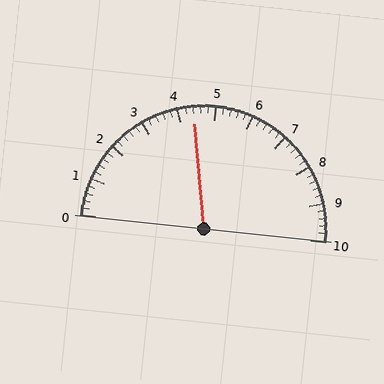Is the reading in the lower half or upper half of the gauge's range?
The reading is in the lower half of the range (0 to 10).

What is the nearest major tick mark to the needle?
The nearest major tick mark is 4.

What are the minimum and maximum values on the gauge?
The gauge ranges from 0 to 10.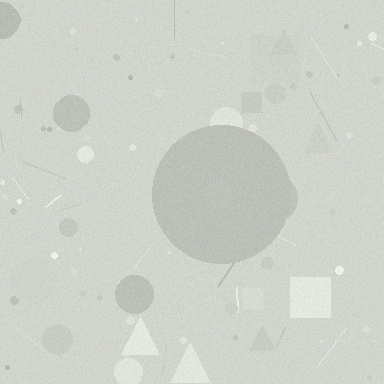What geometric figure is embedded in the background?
A circle is embedded in the background.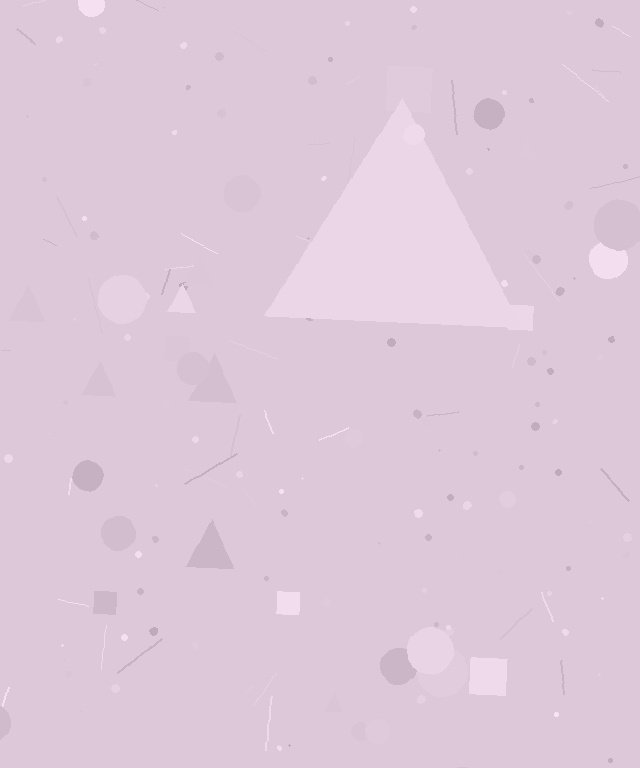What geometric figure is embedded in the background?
A triangle is embedded in the background.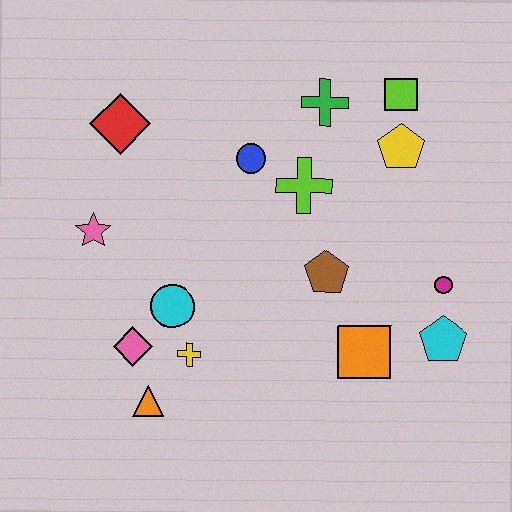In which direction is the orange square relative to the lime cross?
The orange square is below the lime cross.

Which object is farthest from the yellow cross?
The lime square is farthest from the yellow cross.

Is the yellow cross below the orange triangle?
No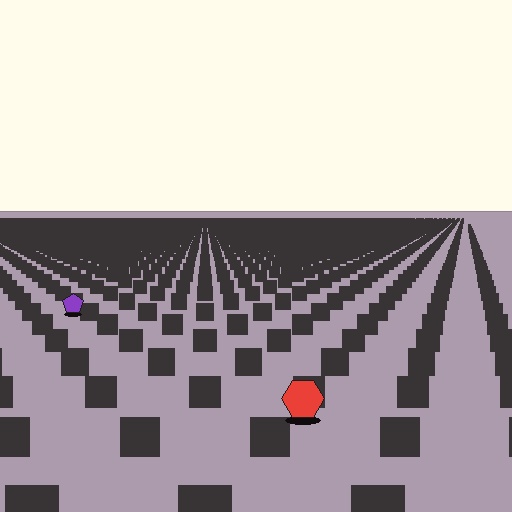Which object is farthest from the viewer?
The purple pentagon is farthest from the viewer. It appears smaller and the ground texture around it is denser.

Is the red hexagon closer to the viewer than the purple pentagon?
Yes. The red hexagon is closer — you can tell from the texture gradient: the ground texture is coarser near it.